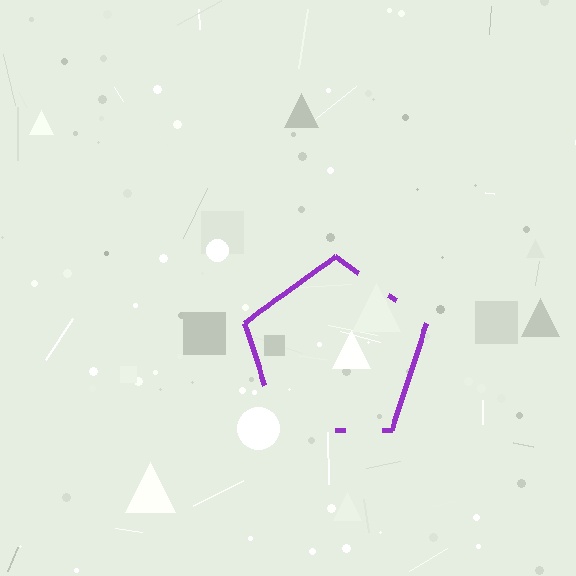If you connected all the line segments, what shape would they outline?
They would outline a pentagon.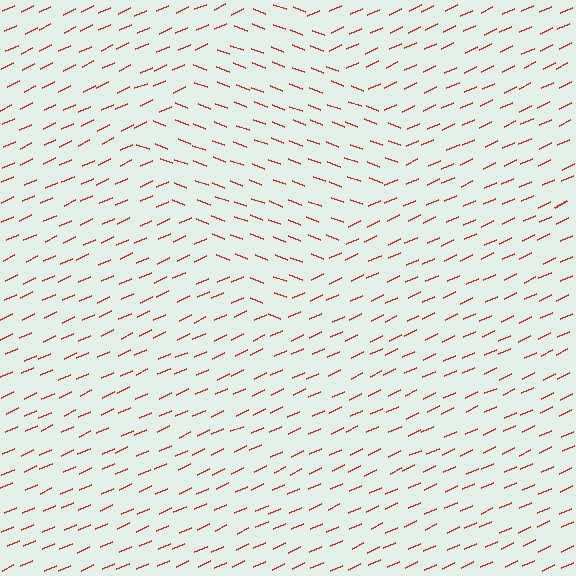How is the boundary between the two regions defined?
The boundary is defined purely by a change in line orientation (approximately 45 degrees difference). All lines are the same color and thickness.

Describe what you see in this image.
The image is filled with small red line segments. A diamond region in the image has lines oriented differently from the surrounding lines, creating a visible texture boundary.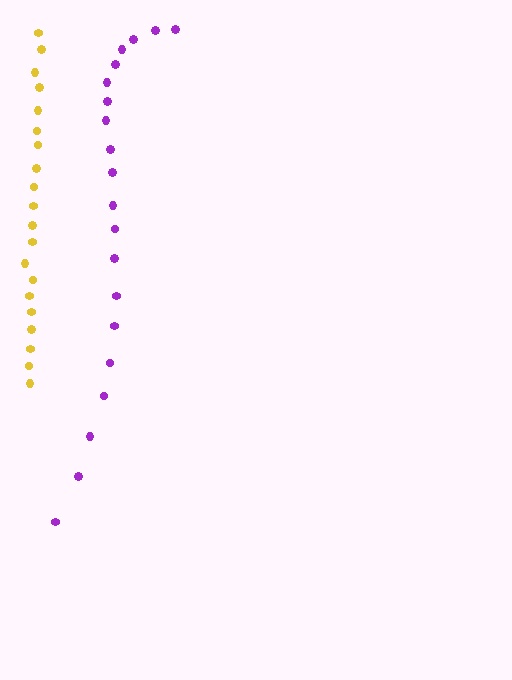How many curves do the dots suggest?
There are 2 distinct paths.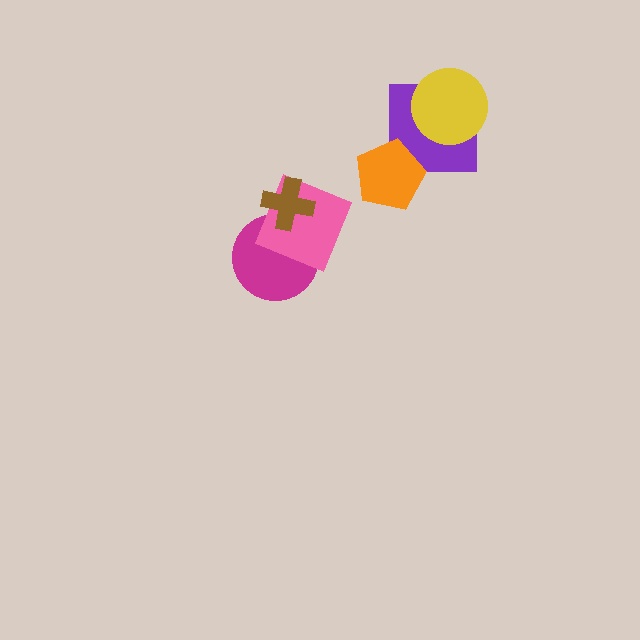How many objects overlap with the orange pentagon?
1 object overlaps with the orange pentagon.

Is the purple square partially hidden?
Yes, it is partially covered by another shape.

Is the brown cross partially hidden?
No, no other shape covers it.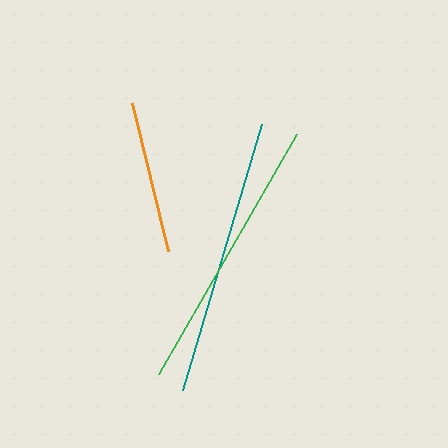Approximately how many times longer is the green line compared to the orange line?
The green line is approximately 1.8 times the length of the orange line.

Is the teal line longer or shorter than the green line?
The green line is longer than the teal line.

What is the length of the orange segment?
The orange segment is approximately 152 pixels long.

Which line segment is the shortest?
The orange line is the shortest at approximately 152 pixels.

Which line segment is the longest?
The green line is the longest at approximately 277 pixels.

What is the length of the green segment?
The green segment is approximately 277 pixels long.